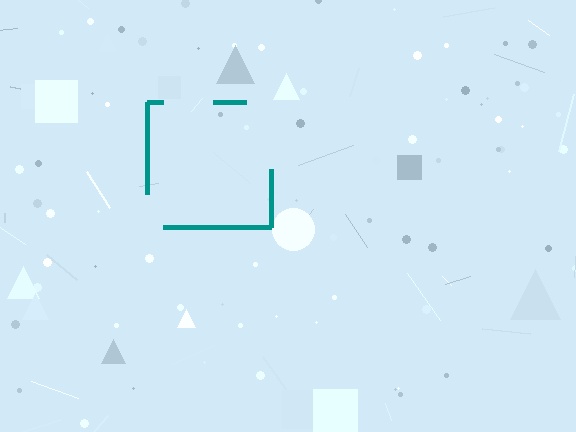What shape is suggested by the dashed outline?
The dashed outline suggests a square.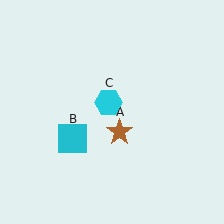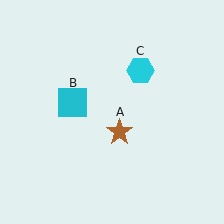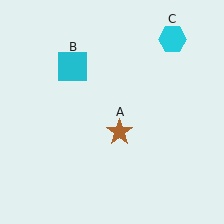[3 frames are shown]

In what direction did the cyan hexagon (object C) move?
The cyan hexagon (object C) moved up and to the right.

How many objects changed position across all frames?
2 objects changed position: cyan square (object B), cyan hexagon (object C).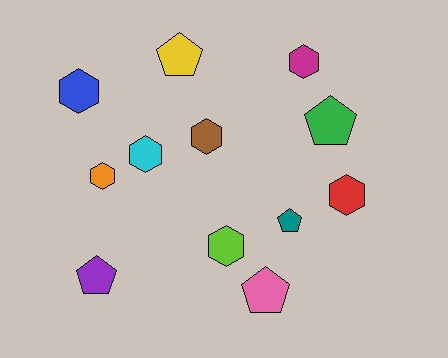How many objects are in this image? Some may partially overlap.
There are 12 objects.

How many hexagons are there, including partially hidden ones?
There are 7 hexagons.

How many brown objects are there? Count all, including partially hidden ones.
There is 1 brown object.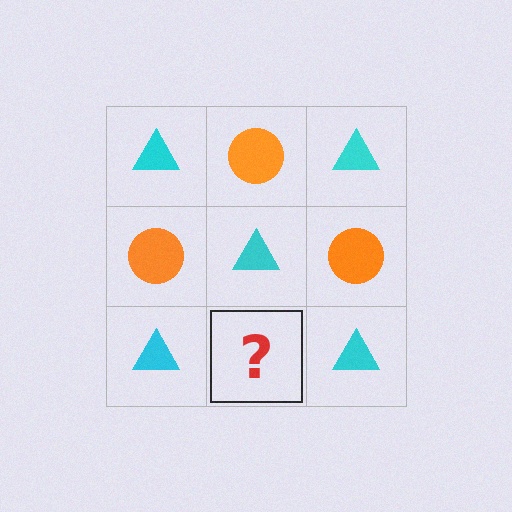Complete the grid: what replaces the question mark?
The question mark should be replaced with an orange circle.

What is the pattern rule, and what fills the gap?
The rule is that it alternates cyan triangle and orange circle in a checkerboard pattern. The gap should be filled with an orange circle.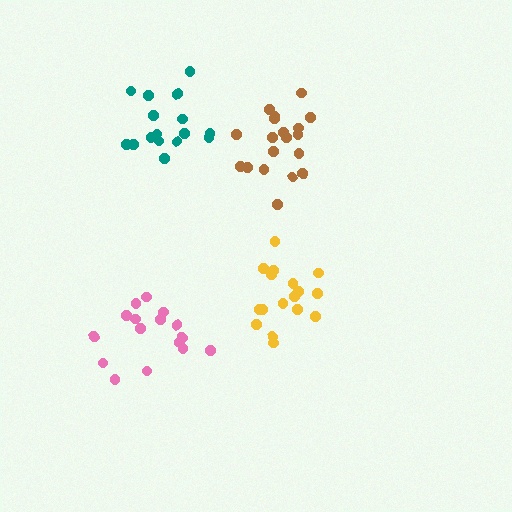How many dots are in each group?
Group 1: 16 dots, Group 2: 16 dots, Group 3: 19 dots, Group 4: 17 dots (68 total).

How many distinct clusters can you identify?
There are 4 distinct clusters.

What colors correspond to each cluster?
The clusters are colored: pink, teal, brown, yellow.